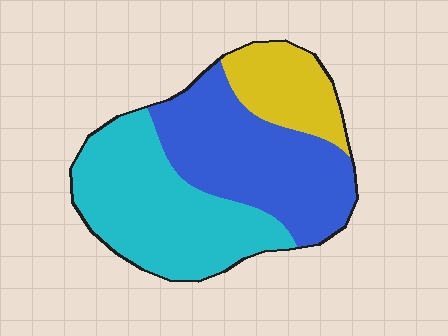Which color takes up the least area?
Yellow, at roughly 20%.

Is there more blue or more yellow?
Blue.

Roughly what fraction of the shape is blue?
Blue takes up about two fifths (2/5) of the shape.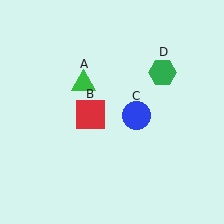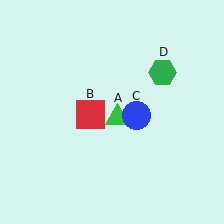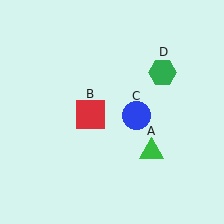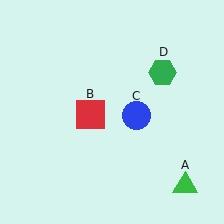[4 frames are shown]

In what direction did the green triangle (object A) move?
The green triangle (object A) moved down and to the right.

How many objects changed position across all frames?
1 object changed position: green triangle (object A).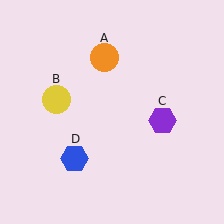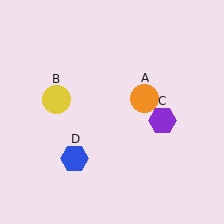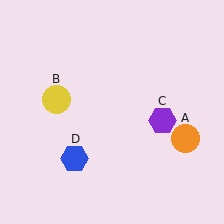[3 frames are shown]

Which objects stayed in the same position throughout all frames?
Yellow circle (object B) and purple hexagon (object C) and blue hexagon (object D) remained stationary.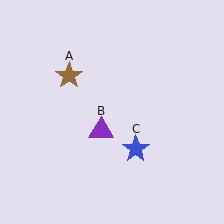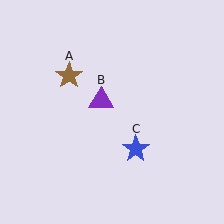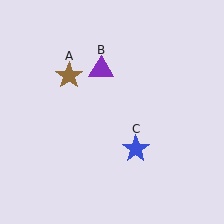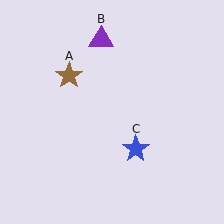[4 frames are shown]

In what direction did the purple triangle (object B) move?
The purple triangle (object B) moved up.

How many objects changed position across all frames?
1 object changed position: purple triangle (object B).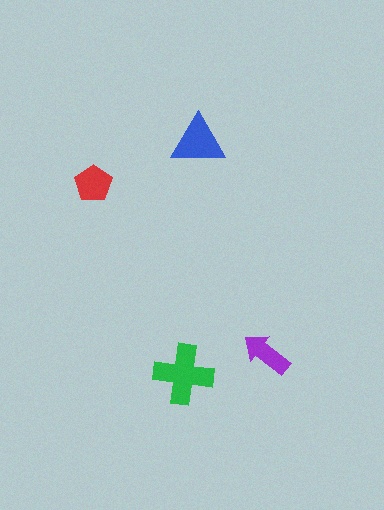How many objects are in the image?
There are 4 objects in the image.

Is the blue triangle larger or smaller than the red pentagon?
Larger.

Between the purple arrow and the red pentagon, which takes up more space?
The red pentagon.